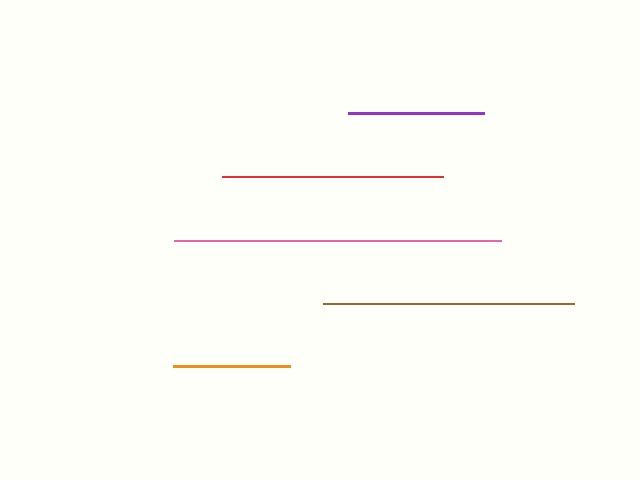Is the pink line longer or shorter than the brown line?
The pink line is longer than the brown line.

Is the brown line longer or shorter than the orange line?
The brown line is longer than the orange line.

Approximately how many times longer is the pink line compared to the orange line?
The pink line is approximately 2.8 times the length of the orange line.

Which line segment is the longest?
The pink line is the longest at approximately 327 pixels.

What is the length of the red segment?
The red segment is approximately 220 pixels long.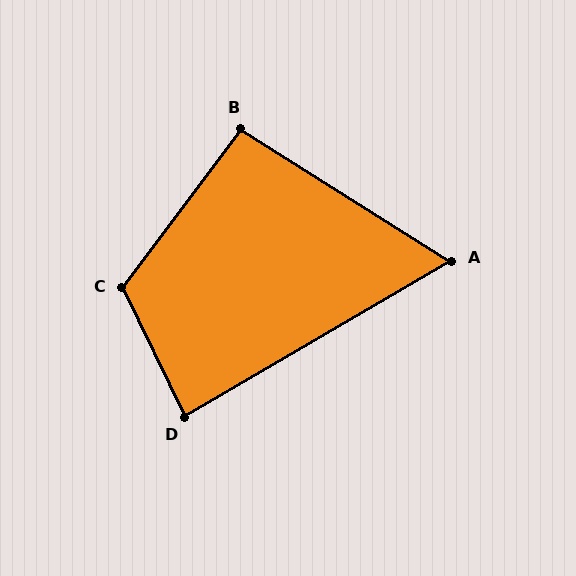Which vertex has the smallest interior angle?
A, at approximately 62 degrees.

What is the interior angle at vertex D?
Approximately 85 degrees (approximately right).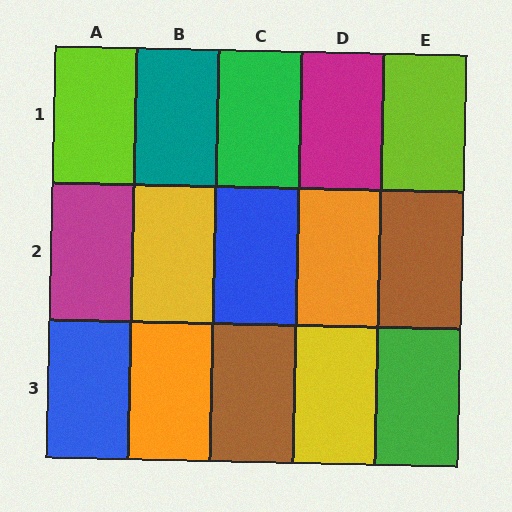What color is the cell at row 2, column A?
Magenta.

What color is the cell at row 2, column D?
Orange.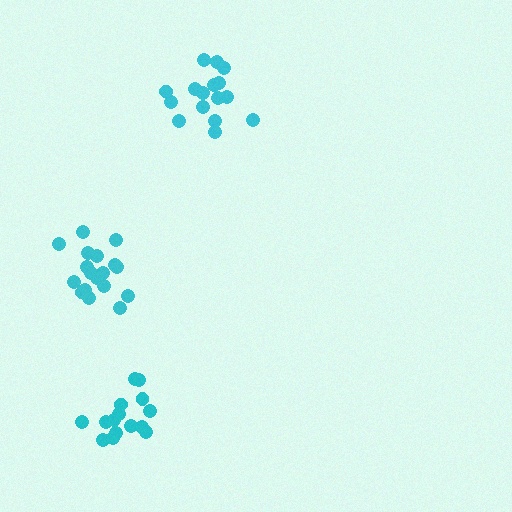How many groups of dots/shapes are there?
There are 3 groups.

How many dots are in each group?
Group 1: 16 dots, Group 2: 18 dots, Group 3: 15 dots (49 total).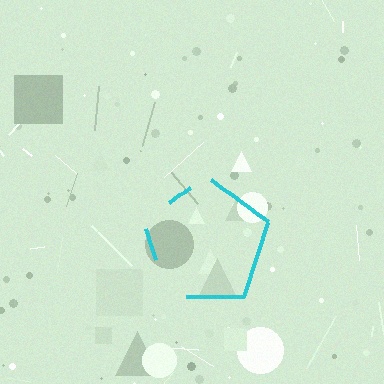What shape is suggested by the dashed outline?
The dashed outline suggests a pentagon.